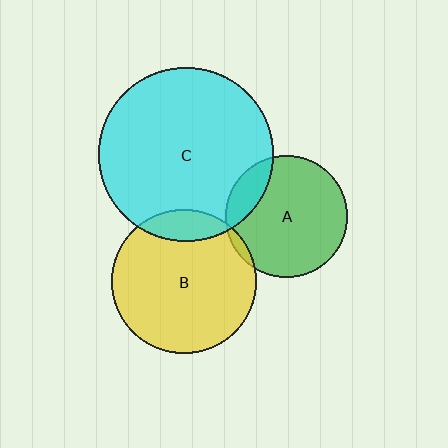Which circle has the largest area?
Circle C (cyan).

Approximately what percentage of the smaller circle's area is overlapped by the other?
Approximately 5%.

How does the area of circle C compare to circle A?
Approximately 2.0 times.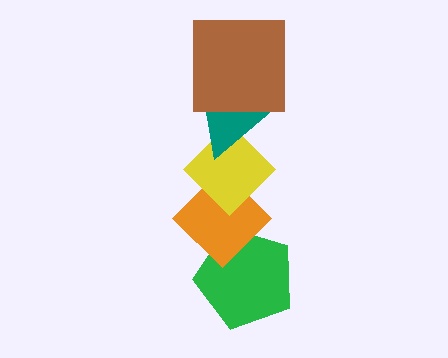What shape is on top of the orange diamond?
The yellow diamond is on top of the orange diamond.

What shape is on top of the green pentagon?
The orange diamond is on top of the green pentagon.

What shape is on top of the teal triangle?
The brown square is on top of the teal triangle.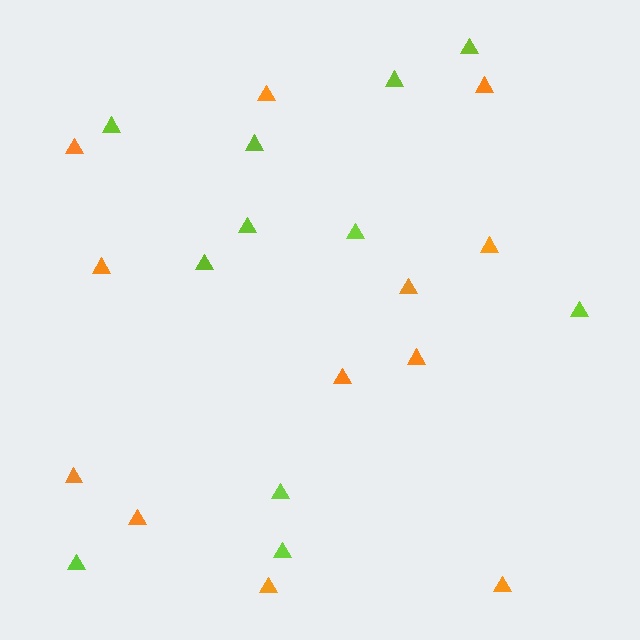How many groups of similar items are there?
There are 2 groups: one group of lime triangles (11) and one group of orange triangles (12).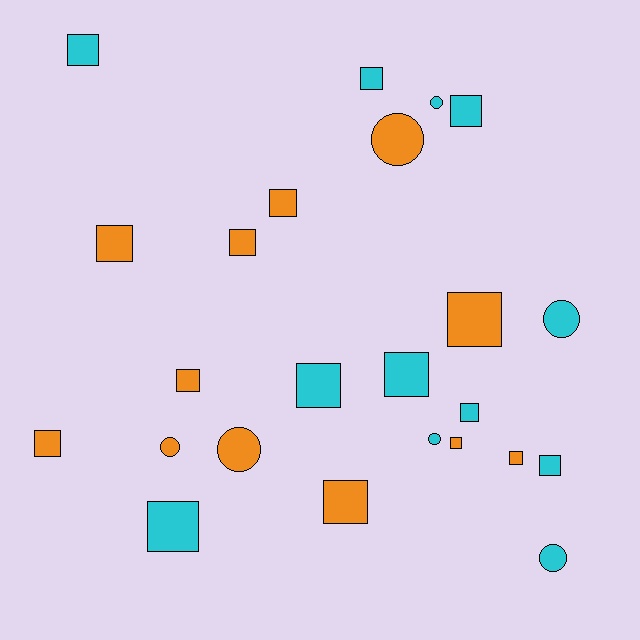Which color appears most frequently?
Orange, with 12 objects.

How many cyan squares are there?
There are 8 cyan squares.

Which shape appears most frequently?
Square, with 17 objects.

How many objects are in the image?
There are 24 objects.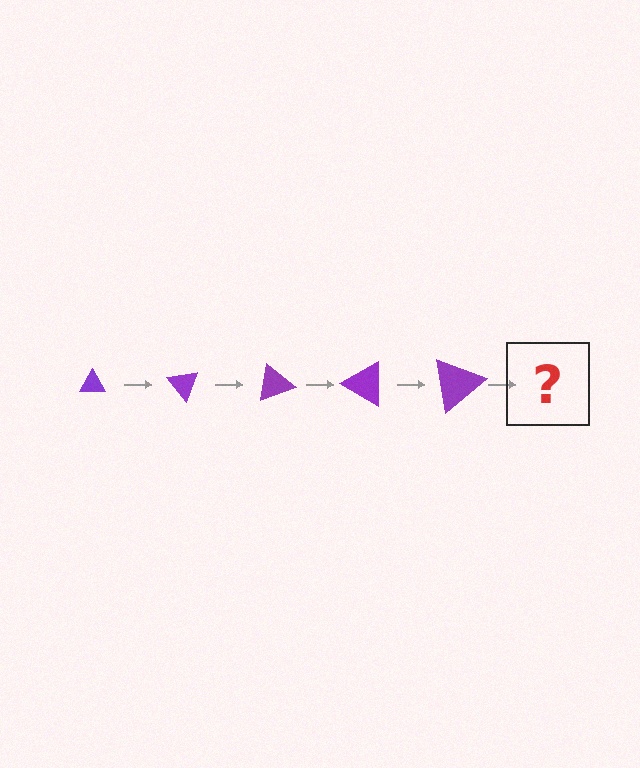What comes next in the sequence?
The next element should be a triangle, larger than the previous one and rotated 250 degrees from the start.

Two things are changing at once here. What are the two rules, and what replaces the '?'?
The two rules are that the triangle grows larger each step and it rotates 50 degrees each step. The '?' should be a triangle, larger than the previous one and rotated 250 degrees from the start.